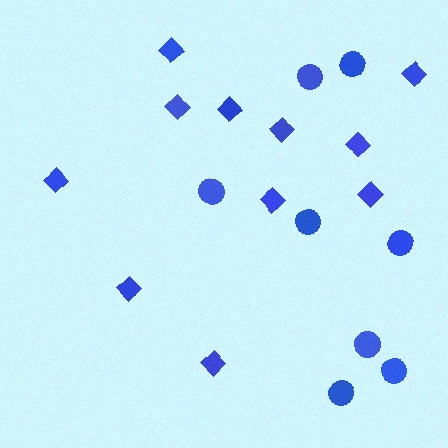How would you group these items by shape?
There are 2 groups: one group of circles (8) and one group of diamonds (11).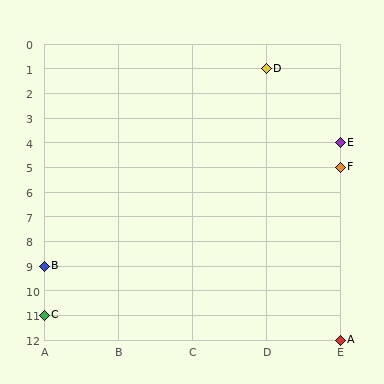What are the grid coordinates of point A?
Point A is at grid coordinates (E, 12).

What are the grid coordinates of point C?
Point C is at grid coordinates (A, 11).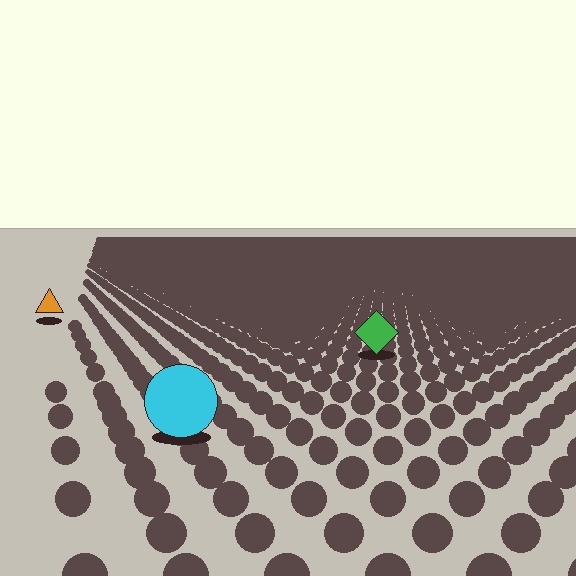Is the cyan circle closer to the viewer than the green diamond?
Yes. The cyan circle is closer — you can tell from the texture gradient: the ground texture is coarser near it.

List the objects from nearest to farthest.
From nearest to farthest: the cyan circle, the green diamond, the orange triangle.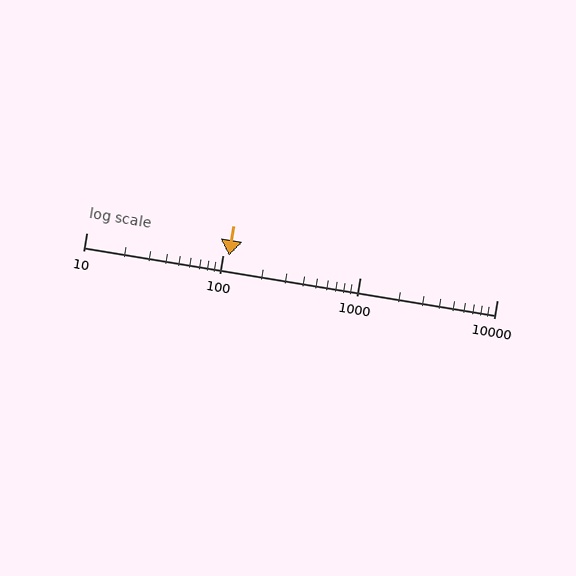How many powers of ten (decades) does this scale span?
The scale spans 3 decades, from 10 to 10000.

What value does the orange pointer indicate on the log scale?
The pointer indicates approximately 110.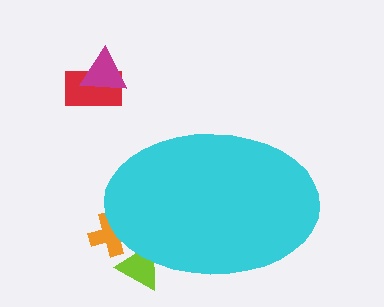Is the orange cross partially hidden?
Yes, the orange cross is partially hidden behind the cyan ellipse.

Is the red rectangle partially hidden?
No, the red rectangle is fully visible.